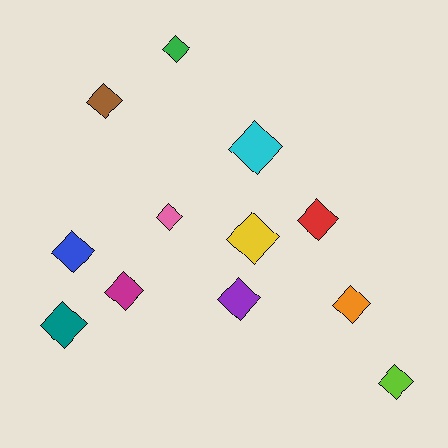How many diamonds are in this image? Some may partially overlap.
There are 12 diamonds.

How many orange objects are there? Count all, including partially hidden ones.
There is 1 orange object.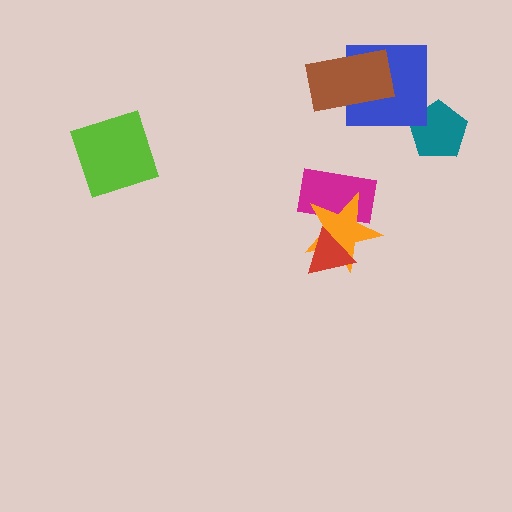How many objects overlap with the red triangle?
1 object overlaps with the red triangle.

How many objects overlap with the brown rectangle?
1 object overlaps with the brown rectangle.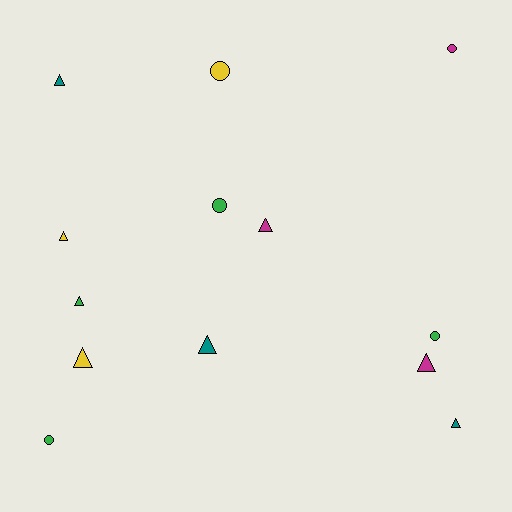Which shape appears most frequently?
Triangle, with 8 objects.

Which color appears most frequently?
Green, with 4 objects.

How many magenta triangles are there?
There are 2 magenta triangles.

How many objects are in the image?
There are 13 objects.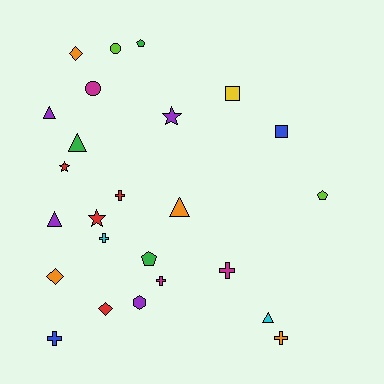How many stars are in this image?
There are 3 stars.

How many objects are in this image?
There are 25 objects.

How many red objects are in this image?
There are 4 red objects.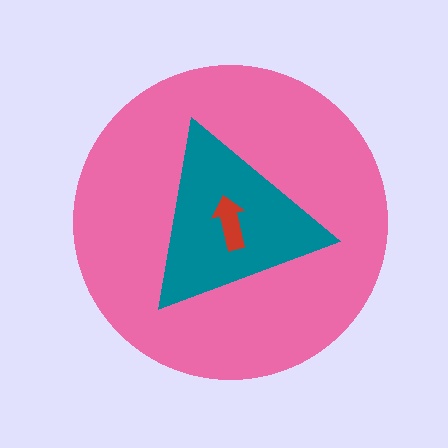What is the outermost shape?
The pink circle.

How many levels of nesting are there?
3.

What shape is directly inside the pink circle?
The teal triangle.